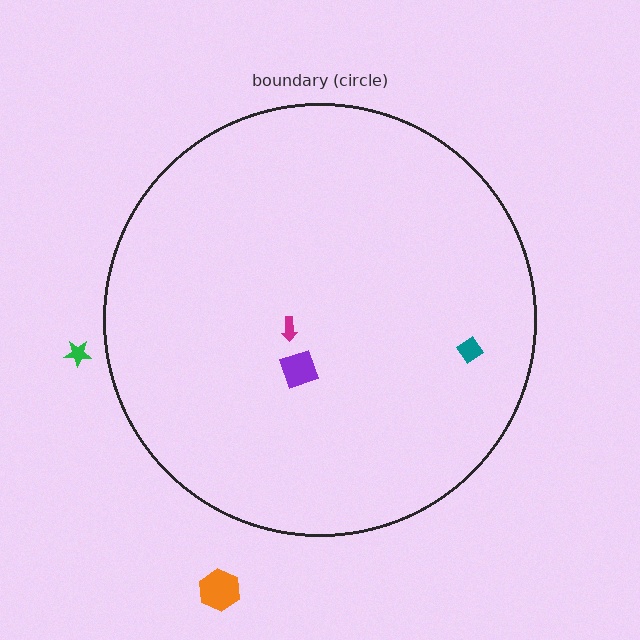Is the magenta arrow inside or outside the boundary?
Inside.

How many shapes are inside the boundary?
3 inside, 2 outside.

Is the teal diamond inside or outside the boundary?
Inside.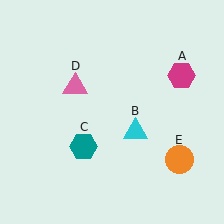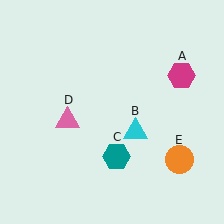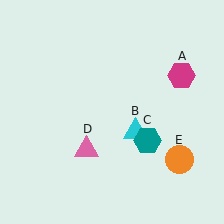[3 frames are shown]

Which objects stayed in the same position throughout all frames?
Magenta hexagon (object A) and cyan triangle (object B) and orange circle (object E) remained stationary.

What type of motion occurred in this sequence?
The teal hexagon (object C), pink triangle (object D) rotated counterclockwise around the center of the scene.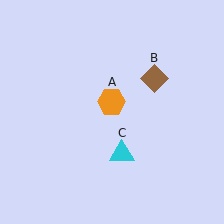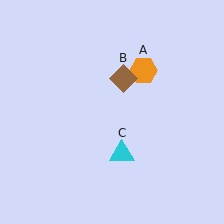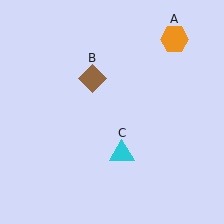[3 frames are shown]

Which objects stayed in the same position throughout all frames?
Cyan triangle (object C) remained stationary.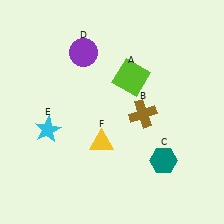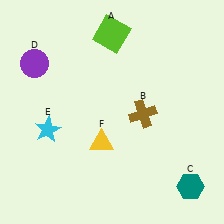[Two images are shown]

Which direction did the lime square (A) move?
The lime square (A) moved up.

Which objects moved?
The objects that moved are: the lime square (A), the teal hexagon (C), the purple circle (D).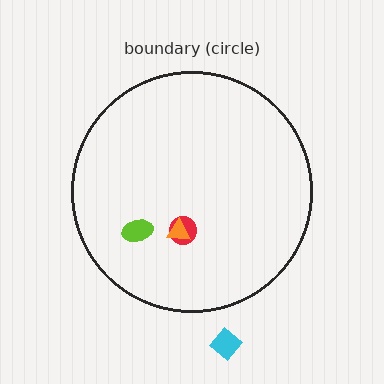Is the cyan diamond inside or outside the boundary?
Outside.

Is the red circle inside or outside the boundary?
Inside.